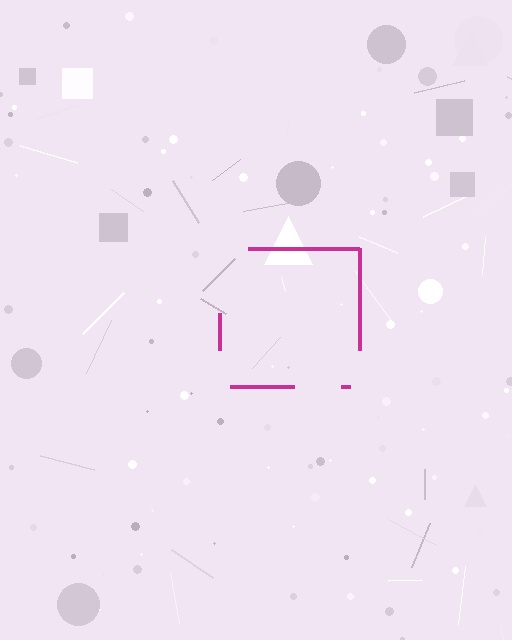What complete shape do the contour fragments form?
The contour fragments form a square.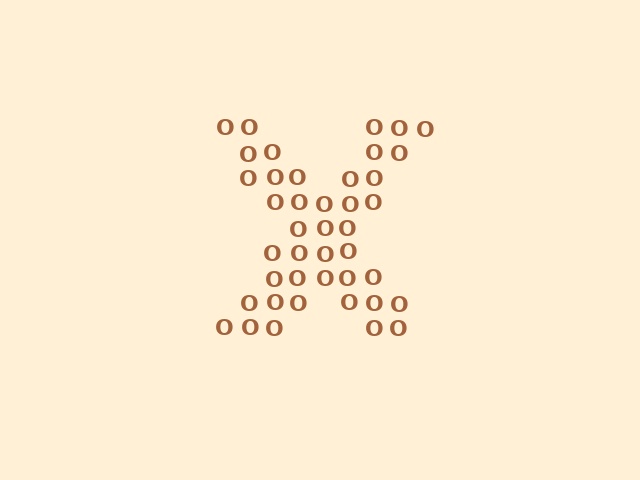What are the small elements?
The small elements are letter O's.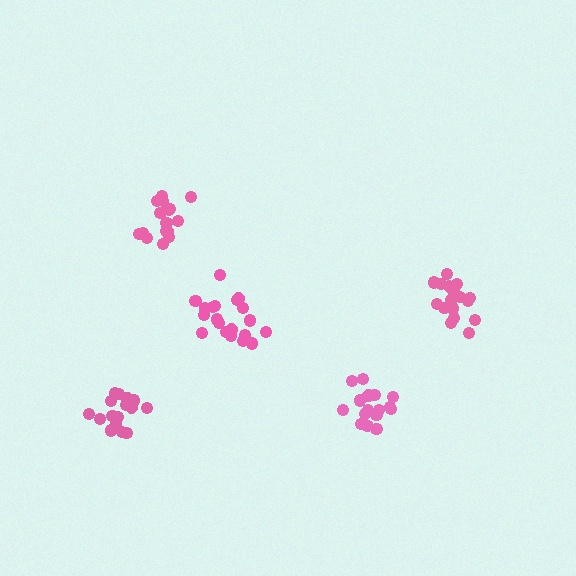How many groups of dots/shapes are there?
There are 5 groups.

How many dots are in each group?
Group 1: 18 dots, Group 2: 16 dots, Group 3: 21 dots, Group 4: 19 dots, Group 5: 16 dots (90 total).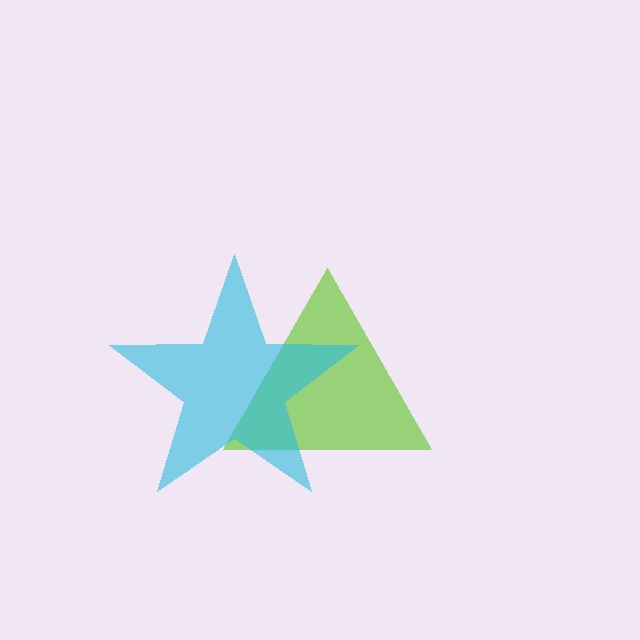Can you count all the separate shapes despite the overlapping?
Yes, there are 2 separate shapes.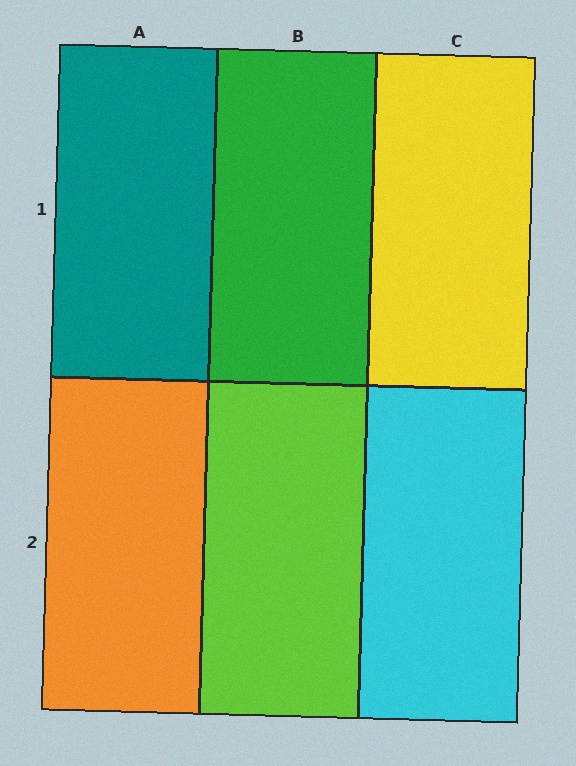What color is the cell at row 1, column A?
Teal.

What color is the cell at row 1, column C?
Yellow.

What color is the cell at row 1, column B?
Green.